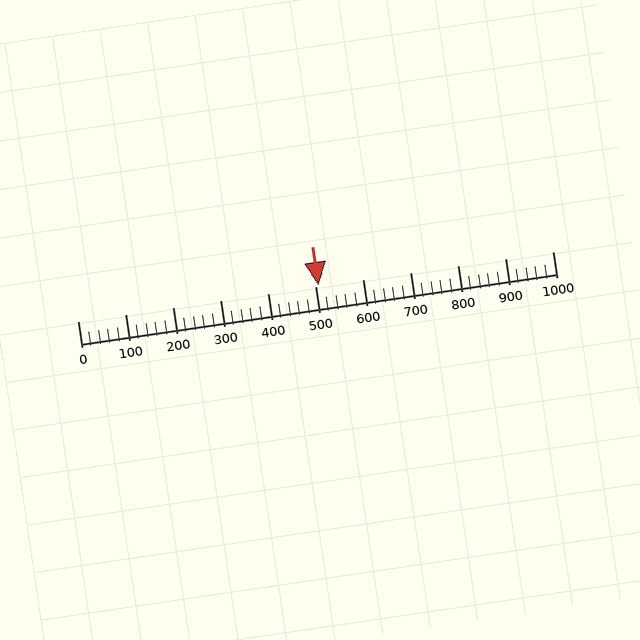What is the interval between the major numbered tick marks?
The major tick marks are spaced 100 units apart.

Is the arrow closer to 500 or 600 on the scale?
The arrow is closer to 500.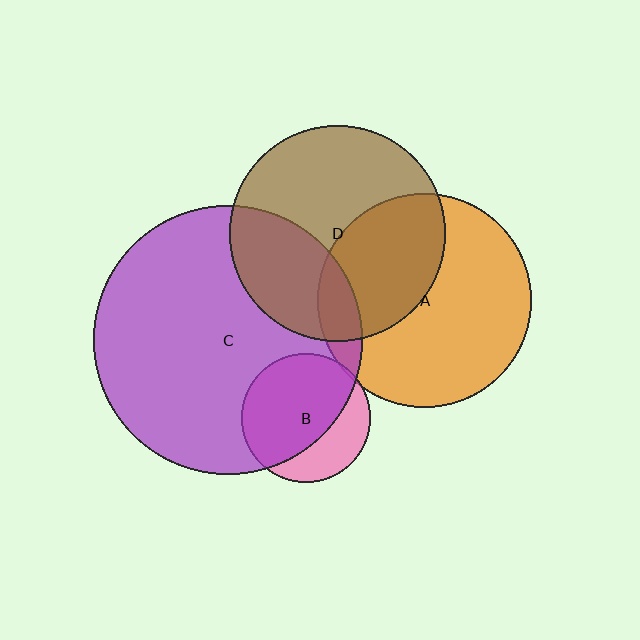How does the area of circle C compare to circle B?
Approximately 4.3 times.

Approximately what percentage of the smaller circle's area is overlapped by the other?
Approximately 70%.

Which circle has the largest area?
Circle C (purple).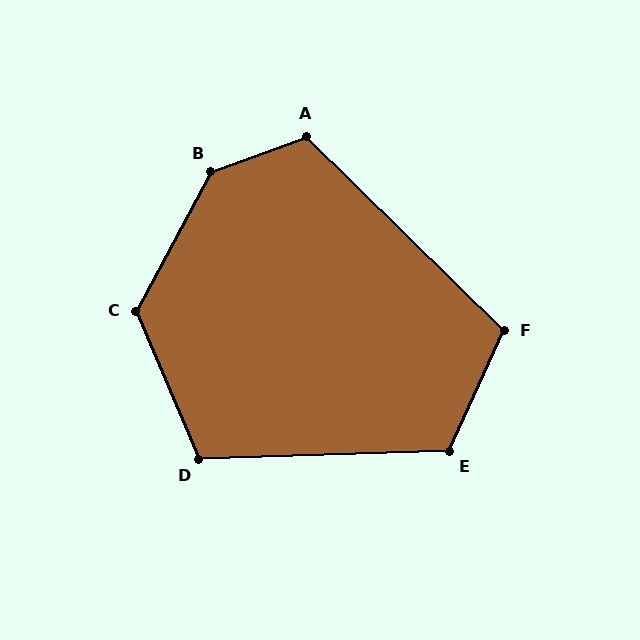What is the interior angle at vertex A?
Approximately 115 degrees (obtuse).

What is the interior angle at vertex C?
Approximately 129 degrees (obtuse).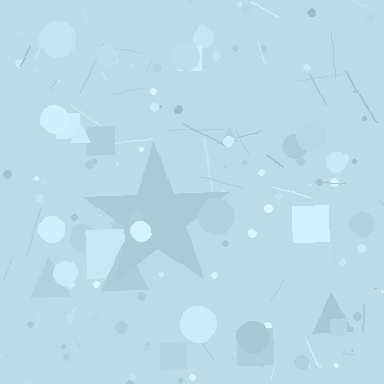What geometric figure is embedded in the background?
A star is embedded in the background.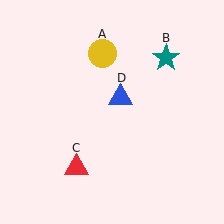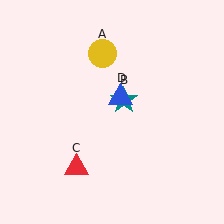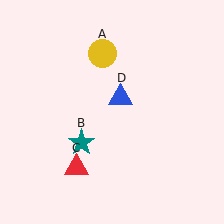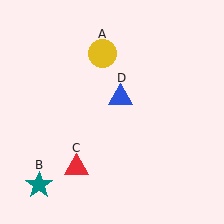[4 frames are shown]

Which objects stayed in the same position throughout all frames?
Yellow circle (object A) and red triangle (object C) and blue triangle (object D) remained stationary.